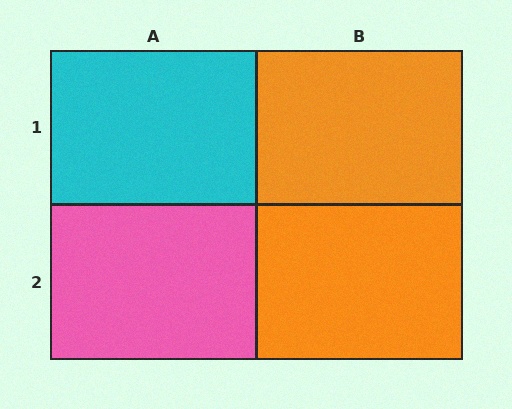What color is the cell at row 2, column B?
Orange.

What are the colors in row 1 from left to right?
Cyan, orange.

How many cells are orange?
2 cells are orange.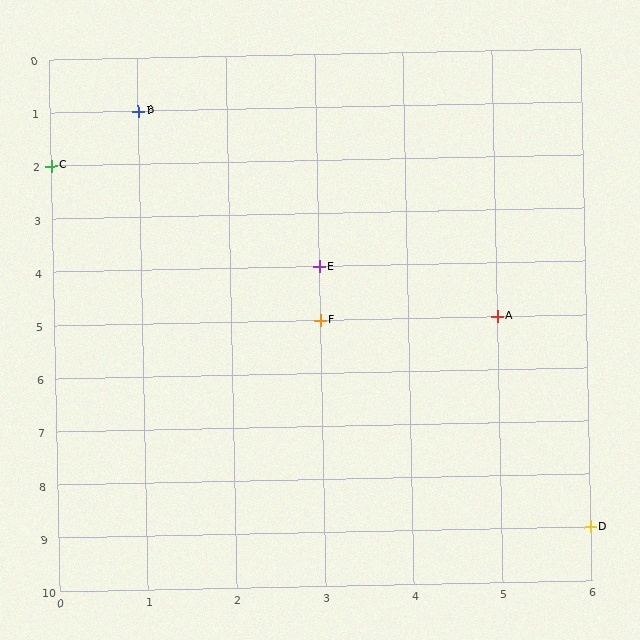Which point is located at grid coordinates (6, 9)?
Point D is at (6, 9).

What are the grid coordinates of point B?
Point B is at grid coordinates (1, 1).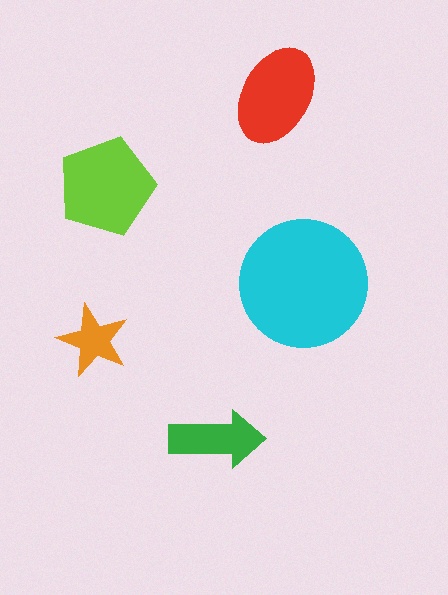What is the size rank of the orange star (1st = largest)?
5th.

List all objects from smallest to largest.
The orange star, the green arrow, the red ellipse, the lime pentagon, the cyan circle.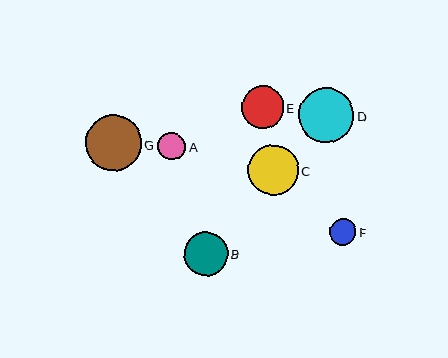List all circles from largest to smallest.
From largest to smallest: D, G, C, B, E, A, F.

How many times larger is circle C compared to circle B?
Circle C is approximately 1.2 times the size of circle B.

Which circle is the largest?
Circle D is the largest with a size of approximately 55 pixels.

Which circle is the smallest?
Circle F is the smallest with a size of approximately 27 pixels.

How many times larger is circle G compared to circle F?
Circle G is approximately 2.1 times the size of circle F.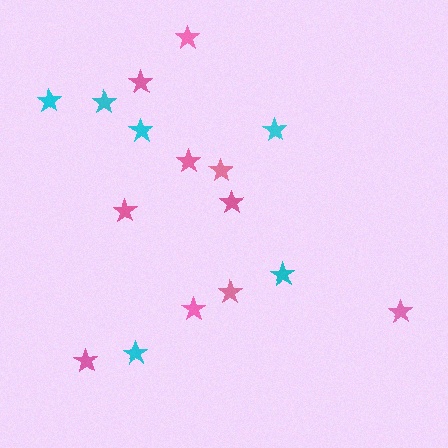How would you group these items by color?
There are 2 groups: one group of cyan stars (6) and one group of pink stars (10).